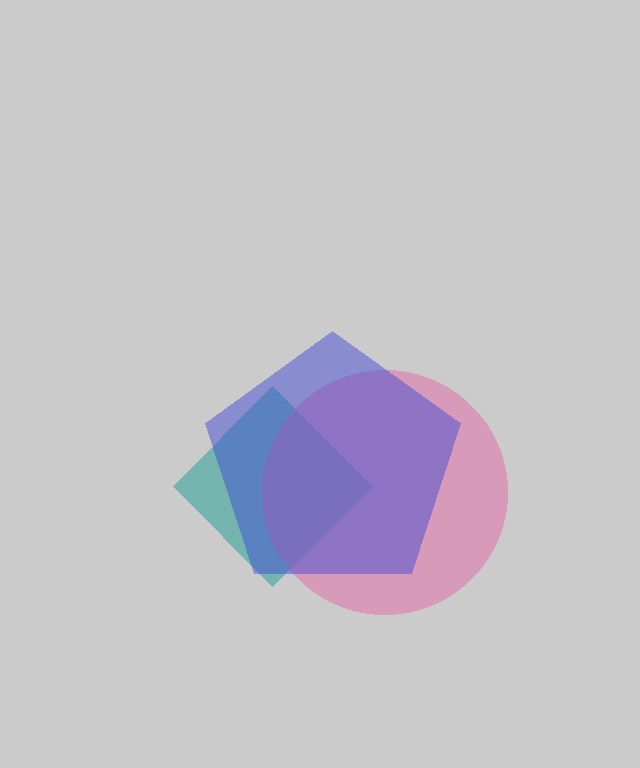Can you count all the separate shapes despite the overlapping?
Yes, there are 3 separate shapes.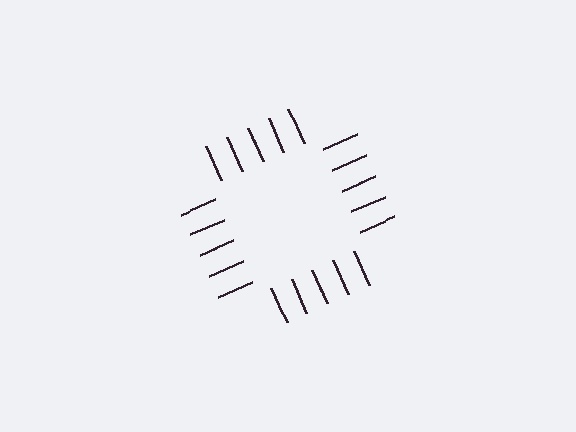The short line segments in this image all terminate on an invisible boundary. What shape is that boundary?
An illusory square — the line segments terminate on its edges but no continuous stroke is drawn.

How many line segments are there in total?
20 — 5 along each of the 4 edges.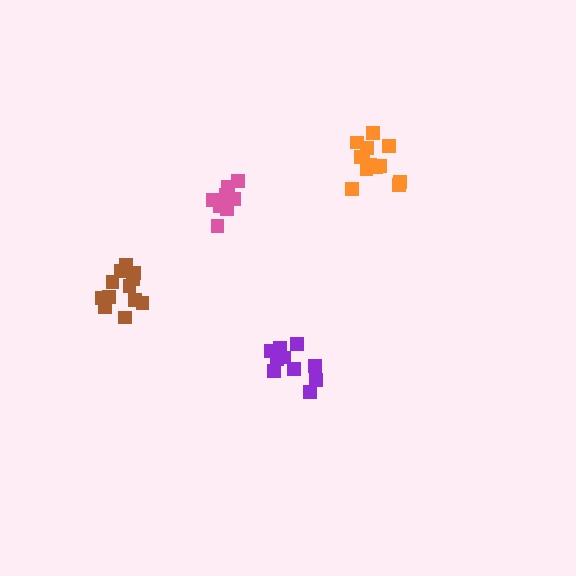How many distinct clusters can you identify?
There are 4 distinct clusters.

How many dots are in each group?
Group 1: 12 dots, Group 2: 14 dots, Group 3: 8 dots, Group 4: 10 dots (44 total).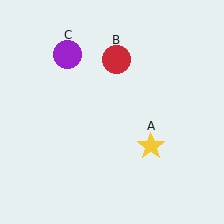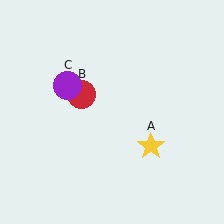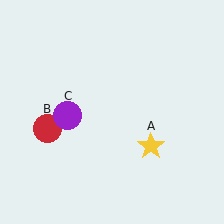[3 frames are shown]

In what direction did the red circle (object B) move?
The red circle (object B) moved down and to the left.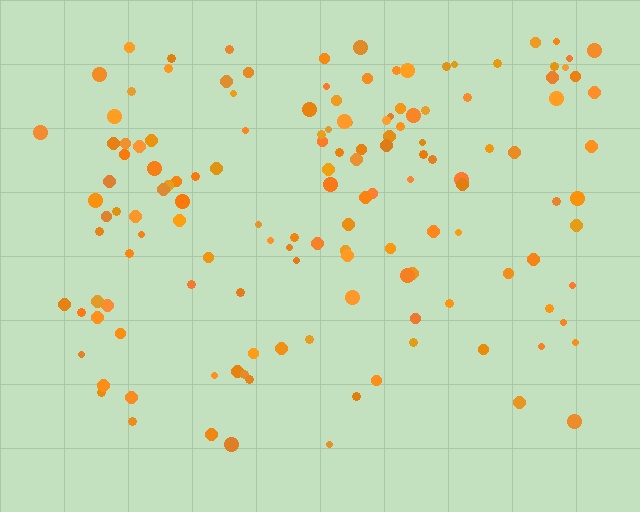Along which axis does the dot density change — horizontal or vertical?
Vertical.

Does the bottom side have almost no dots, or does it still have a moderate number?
Still a moderate number, just noticeably fewer than the top.